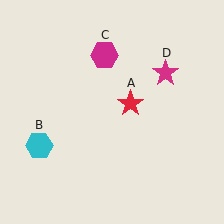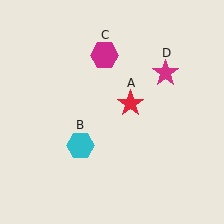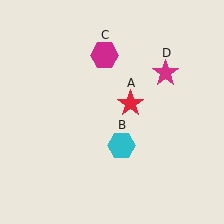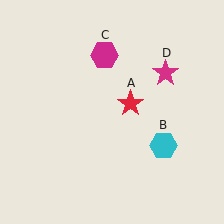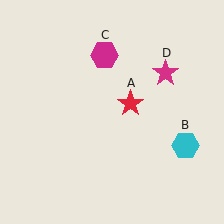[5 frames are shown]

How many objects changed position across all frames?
1 object changed position: cyan hexagon (object B).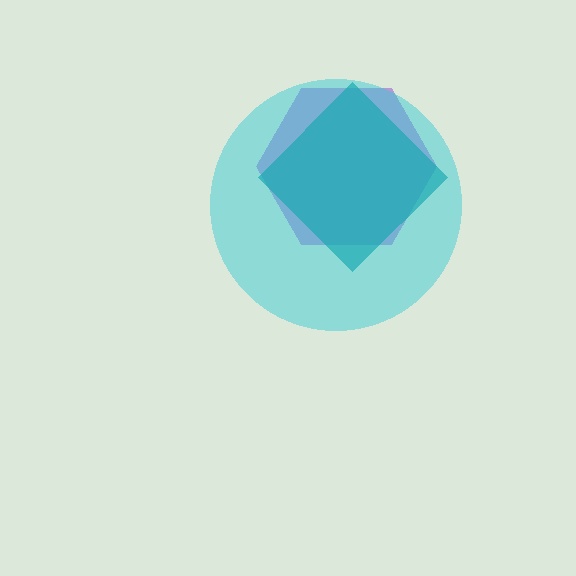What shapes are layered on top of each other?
The layered shapes are: a purple hexagon, a teal diamond, a cyan circle.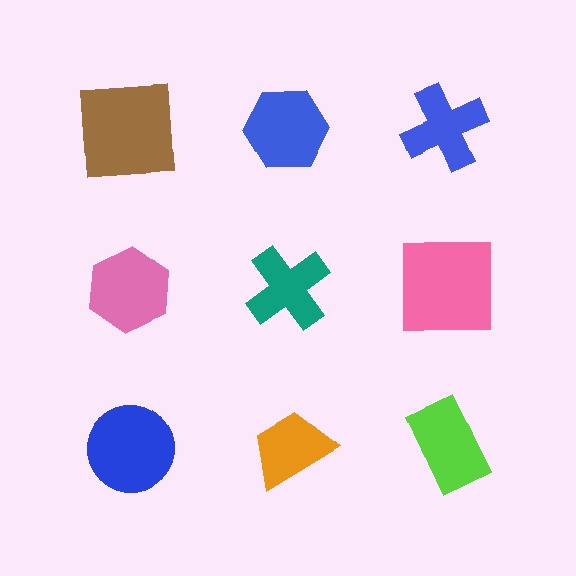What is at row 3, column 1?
A blue circle.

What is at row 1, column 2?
A blue hexagon.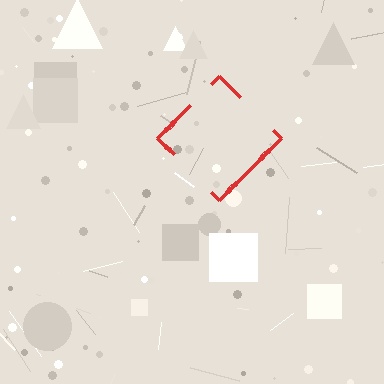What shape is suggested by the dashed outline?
The dashed outline suggests a diamond.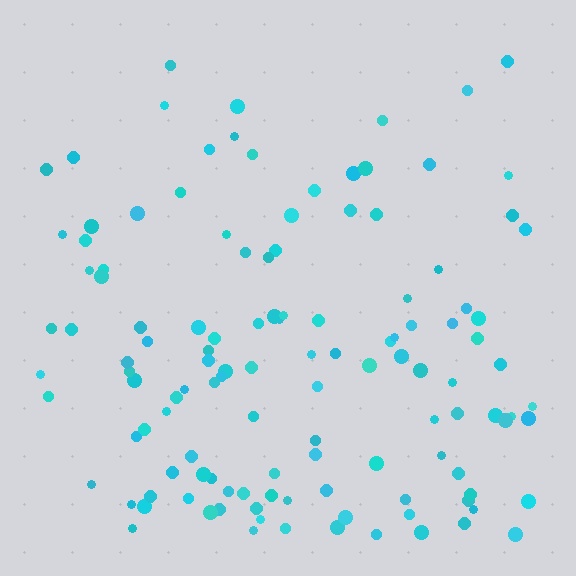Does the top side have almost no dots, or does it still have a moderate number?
Still a moderate number, just noticeably fewer than the bottom.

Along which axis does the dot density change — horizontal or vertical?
Vertical.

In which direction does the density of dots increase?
From top to bottom, with the bottom side densest.